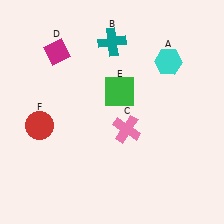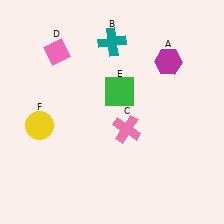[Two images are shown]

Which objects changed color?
A changed from cyan to magenta. D changed from magenta to pink. F changed from red to yellow.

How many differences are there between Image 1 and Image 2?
There are 3 differences between the two images.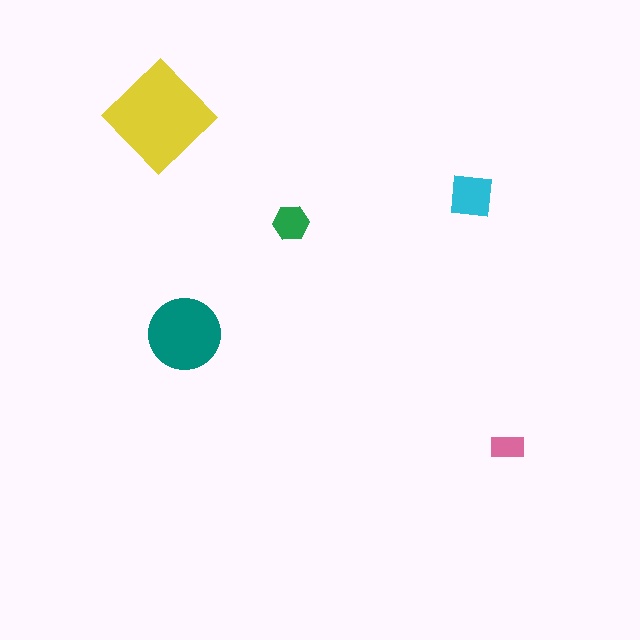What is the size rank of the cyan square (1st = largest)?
3rd.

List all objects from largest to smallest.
The yellow diamond, the teal circle, the cyan square, the green hexagon, the pink rectangle.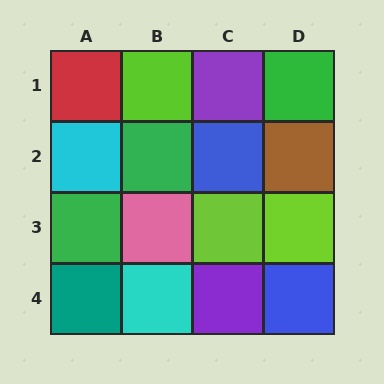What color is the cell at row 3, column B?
Pink.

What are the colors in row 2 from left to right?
Cyan, green, blue, brown.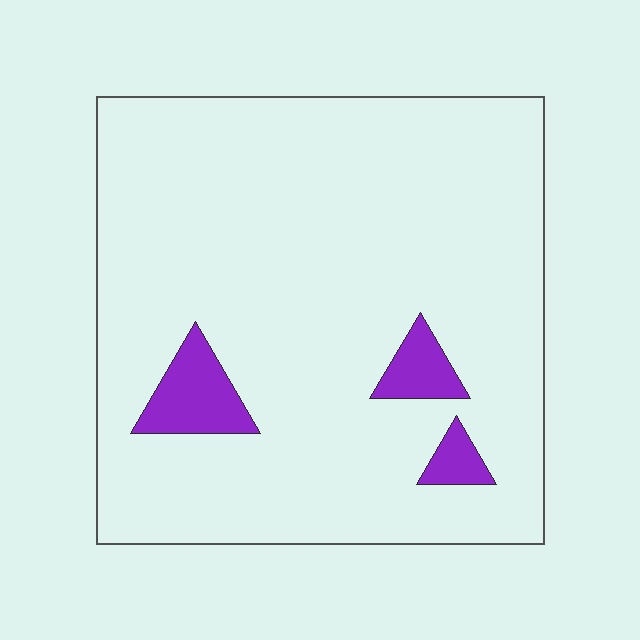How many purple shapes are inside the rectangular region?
3.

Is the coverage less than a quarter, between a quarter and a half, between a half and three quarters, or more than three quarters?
Less than a quarter.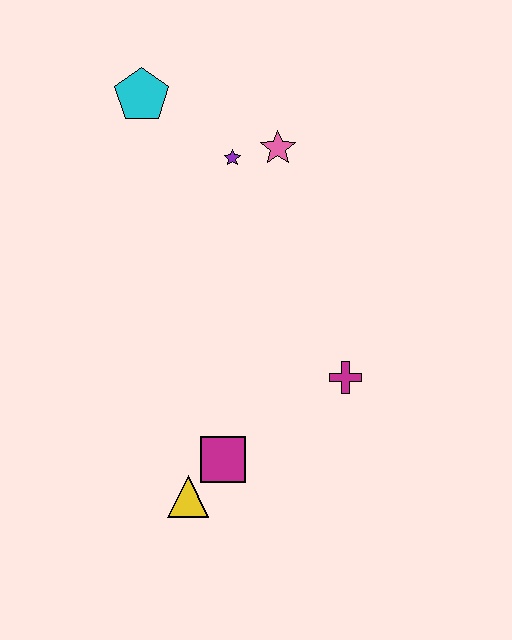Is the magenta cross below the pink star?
Yes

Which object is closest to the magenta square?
The yellow triangle is closest to the magenta square.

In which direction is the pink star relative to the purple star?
The pink star is to the right of the purple star.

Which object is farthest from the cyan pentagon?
The yellow triangle is farthest from the cyan pentagon.